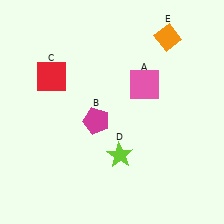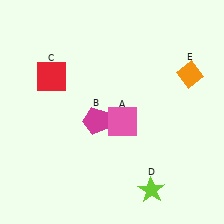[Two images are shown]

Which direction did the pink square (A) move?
The pink square (A) moved down.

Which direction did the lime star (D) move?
The lime star (D) moved down.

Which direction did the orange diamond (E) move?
The orange diamond (E) moved down.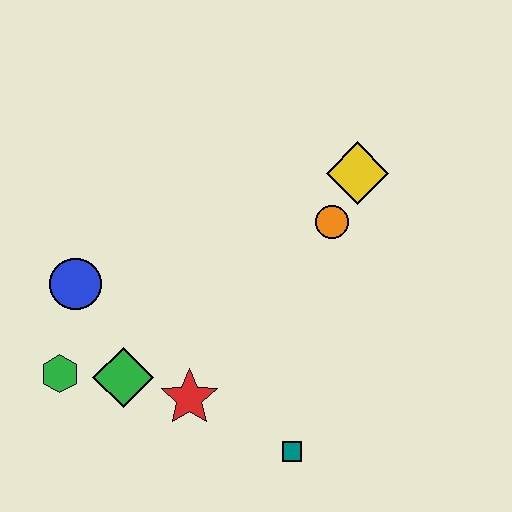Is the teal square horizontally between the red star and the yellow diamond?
Yes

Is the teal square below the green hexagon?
Yes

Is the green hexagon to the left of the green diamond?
Yes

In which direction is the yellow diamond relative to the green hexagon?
The yellow diamond is to the right of the green hexagon.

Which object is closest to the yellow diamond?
The orange circle is closest to the yellow diamond.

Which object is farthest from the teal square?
The yellow diamond is farthest from the teal square.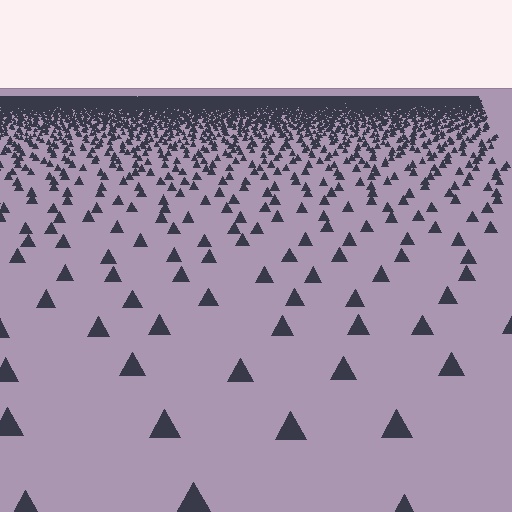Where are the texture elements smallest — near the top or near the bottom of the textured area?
Near the top.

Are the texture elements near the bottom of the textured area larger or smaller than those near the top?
Larger. Near the bottom, elements are closer to the viewer and appear at a bigger on-screen size.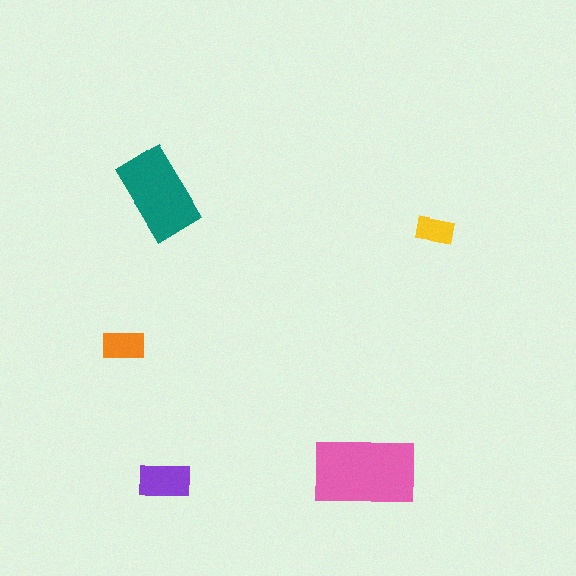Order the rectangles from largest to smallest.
the pink one, the teal one, the purple one, the orange one, the yellow one.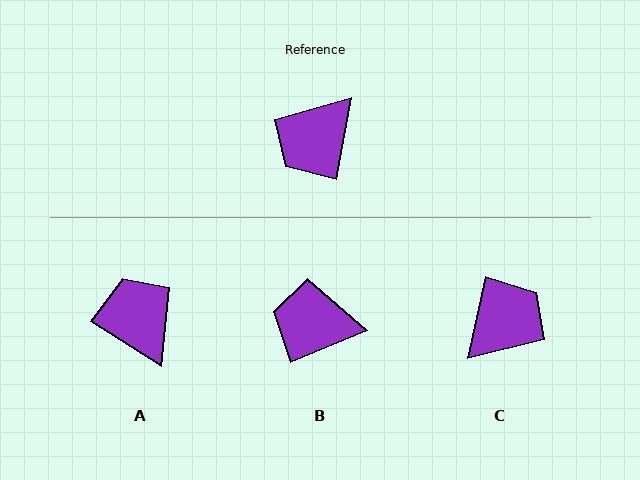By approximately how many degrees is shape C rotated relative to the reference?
Approximately 177 degrees counter-clockwise.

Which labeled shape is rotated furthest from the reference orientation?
C, about 177 degrees away.